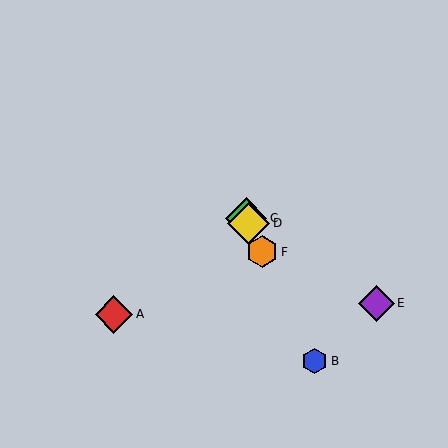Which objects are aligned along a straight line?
Objects B, C, D, F are aligned along a straight line.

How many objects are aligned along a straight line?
4 objects (B, C, D, F) are aligned along a straight line.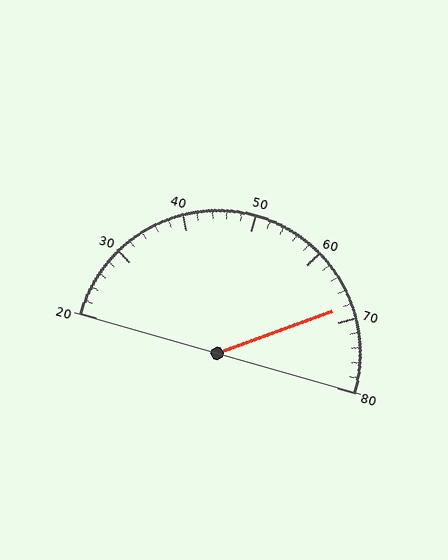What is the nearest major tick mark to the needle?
The nearest major tick mark is 70.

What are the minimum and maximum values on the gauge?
The gauge ranges from 20 to 80.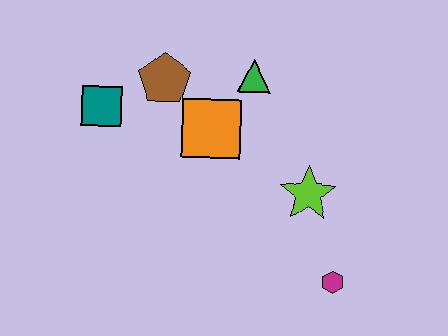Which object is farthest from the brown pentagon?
The magenta hexagon is farthest from the brown pentagon.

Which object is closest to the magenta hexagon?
The lime star is closest to the magenta hexagon.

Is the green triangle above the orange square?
Yes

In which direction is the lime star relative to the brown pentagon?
The lime star is to the right of the brown pentagon.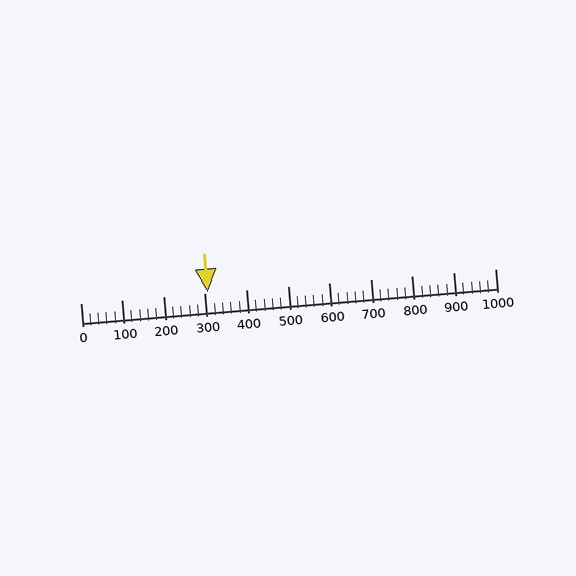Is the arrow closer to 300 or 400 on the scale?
The arrow is closer to 300.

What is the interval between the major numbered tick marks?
The major tick marks are spaced 100 units apart.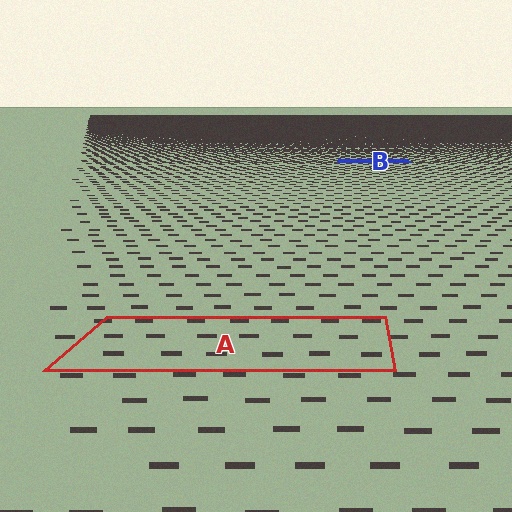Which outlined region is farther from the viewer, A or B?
Region B is farther from the viewer — the texture elements inside it appear smaller and more densely packed.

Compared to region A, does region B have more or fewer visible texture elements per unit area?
Region B has more texture elements per unit area — they are packed more densely because it is farther away.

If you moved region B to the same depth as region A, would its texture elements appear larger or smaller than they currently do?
They would appear larger. At a closer depth, the same texture elements are projected at a bigger on-screen size.